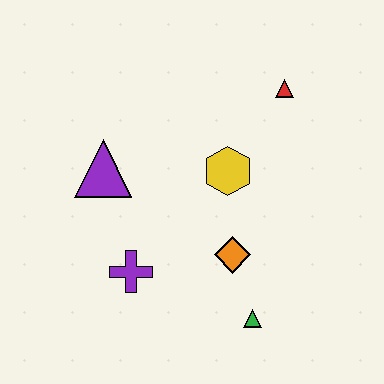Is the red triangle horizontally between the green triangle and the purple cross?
No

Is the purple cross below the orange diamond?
Yes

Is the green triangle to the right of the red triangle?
No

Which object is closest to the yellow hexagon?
The orange diamond is closest to the yellow hexagon.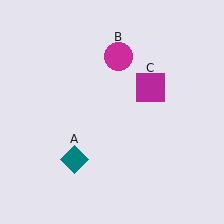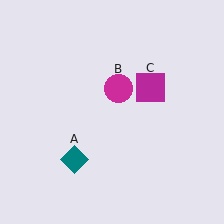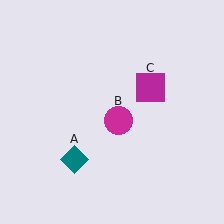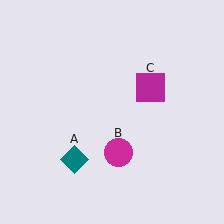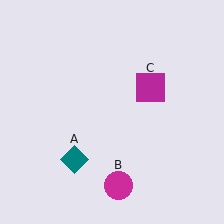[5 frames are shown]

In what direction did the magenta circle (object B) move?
The magenta circle (object B) moved down.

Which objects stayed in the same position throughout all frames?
Teal diamond (object A) and magenta square (object C) remained stationary.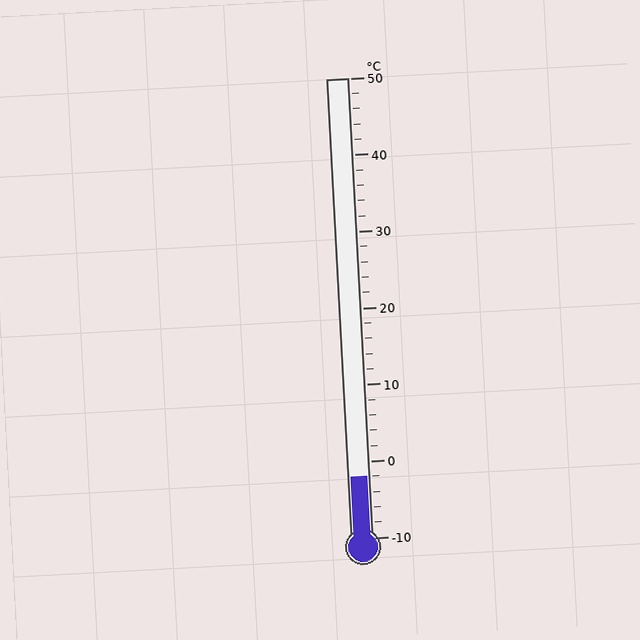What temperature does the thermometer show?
The thermometer shows approximately -2°C.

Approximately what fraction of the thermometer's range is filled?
The thermometer is filled to approximately 15% of its range.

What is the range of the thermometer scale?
The thermometer scale ranges from -10°C to 50°C.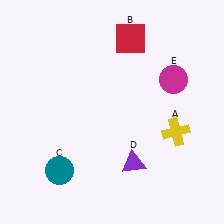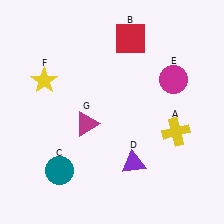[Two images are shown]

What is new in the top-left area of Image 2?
A yellow star (F) was added in the top-left area of Image 2.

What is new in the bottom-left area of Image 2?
A magenta triangle (G) was added in the bottom-left area of Image 2.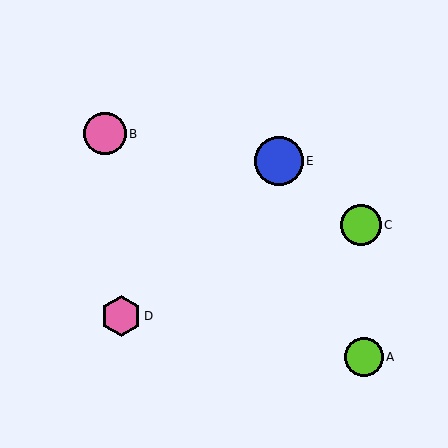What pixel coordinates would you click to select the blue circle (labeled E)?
Click at (279, 161) to select the blue circle E.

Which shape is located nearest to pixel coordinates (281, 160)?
The blue circle (labeled E) at (279, 161) is nearest to that location.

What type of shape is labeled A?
Shape A is a lime circle.